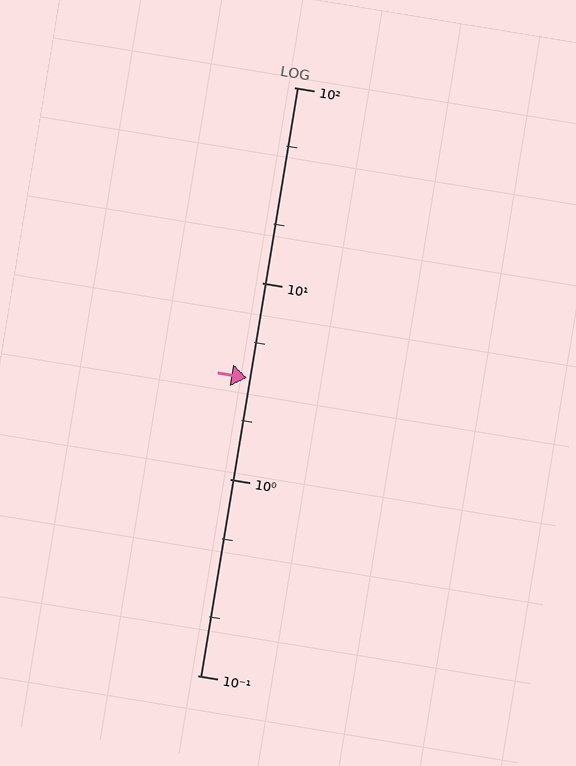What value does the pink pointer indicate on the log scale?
The pointer indicates approximately 3.3.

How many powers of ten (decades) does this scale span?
The scale spans 3 decades, from 0.1 to 100.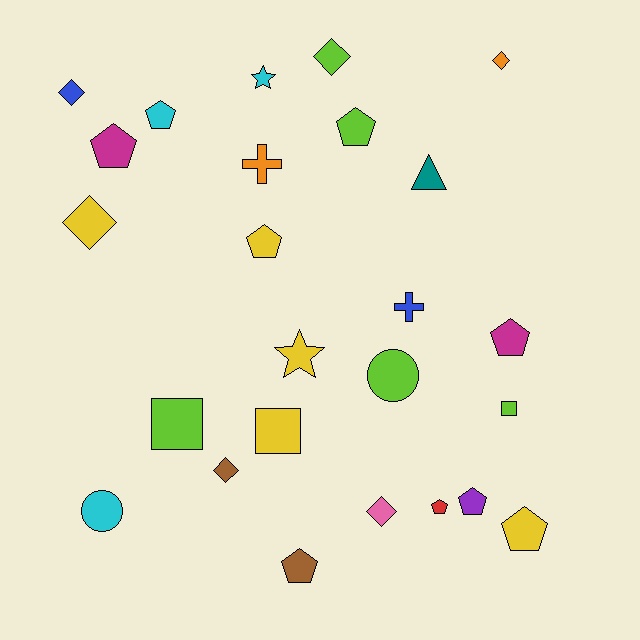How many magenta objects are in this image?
There are 2 magenta objects.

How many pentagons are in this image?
There are 9 pentagons.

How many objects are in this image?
There are 25 objects.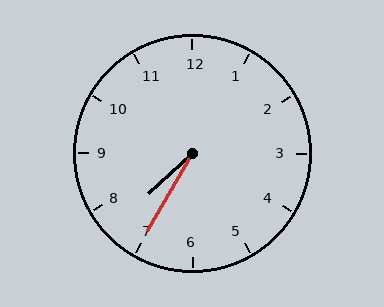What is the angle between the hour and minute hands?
Approximately 18 degrees.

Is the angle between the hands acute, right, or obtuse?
It is acute.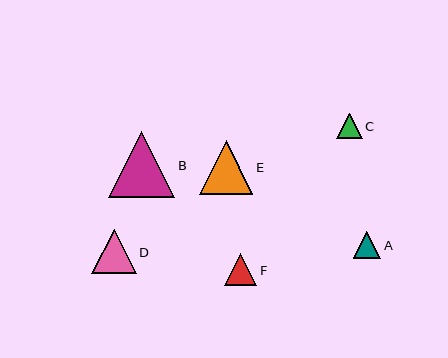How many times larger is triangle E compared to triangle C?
Triangle E is approximately 2.1 times the size of triangle C.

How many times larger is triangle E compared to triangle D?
Triangle E is approximately 1.2 times the size of triangle D.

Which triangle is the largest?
Triangle B is the largest with a size of approximately 66 pixels.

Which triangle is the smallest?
Triangle C is the smallest with a size of approximately 25 pixels.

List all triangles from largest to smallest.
From largest to smallest: B, E, D, F, A, C.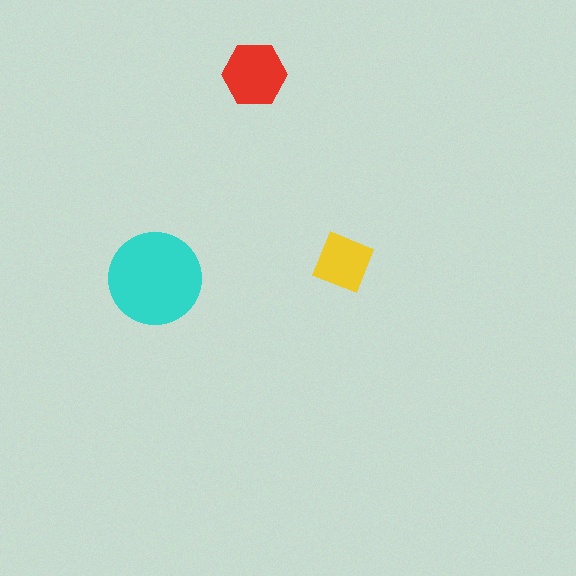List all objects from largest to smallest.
The cyan circle, the red hexagon, the yellow square.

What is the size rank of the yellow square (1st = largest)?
3rd.